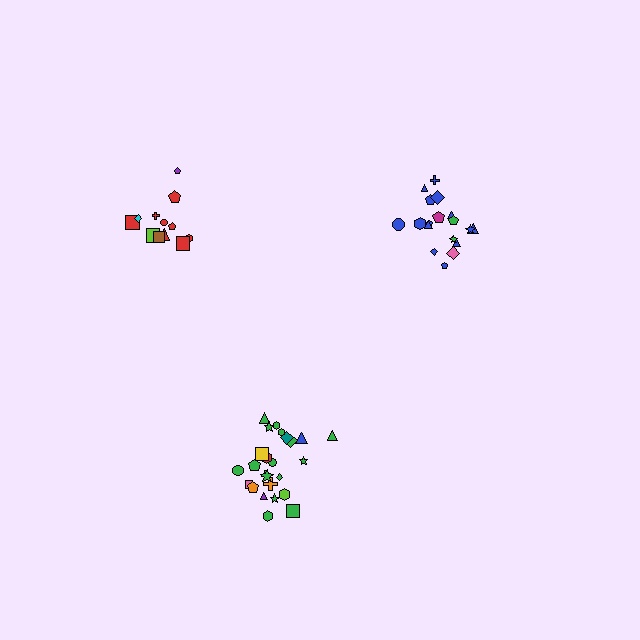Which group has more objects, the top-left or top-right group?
The top-right group.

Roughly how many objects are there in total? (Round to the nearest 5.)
Roughly 55 objects in total.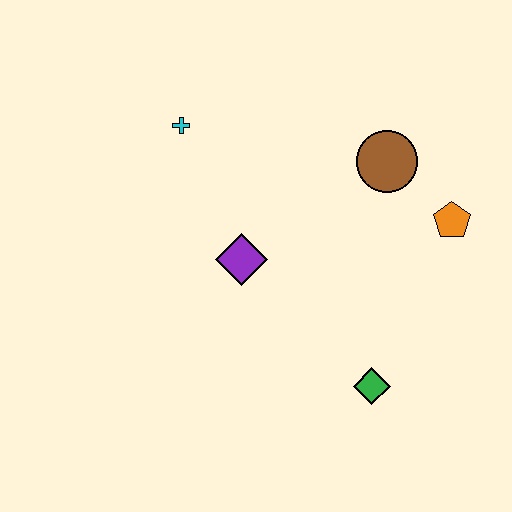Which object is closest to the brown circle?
The orange pentagon is closest to the brown circle.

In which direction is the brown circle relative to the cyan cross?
The brown circle is to the right of the cyan cross.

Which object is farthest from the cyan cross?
The green diamond is farthest from the cyan cross.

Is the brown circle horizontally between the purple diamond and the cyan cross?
No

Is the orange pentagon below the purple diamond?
No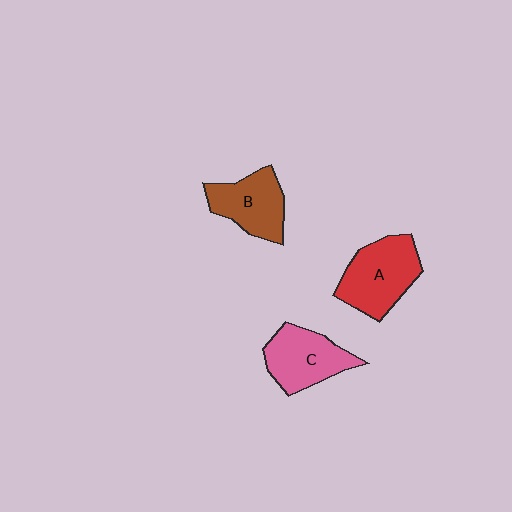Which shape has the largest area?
Shape A (red).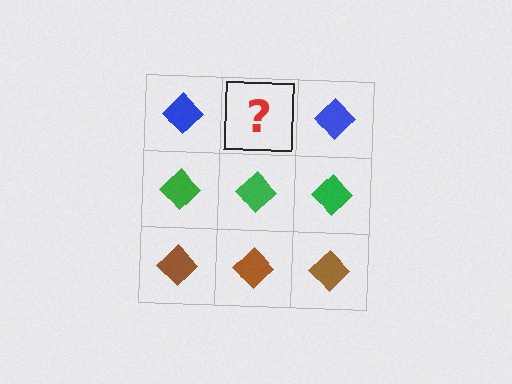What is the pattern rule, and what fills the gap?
The rule is that each row has a consistent color. The gap should be filled with a blue diamond.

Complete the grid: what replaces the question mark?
The question mark should be replaced with a blue diamond.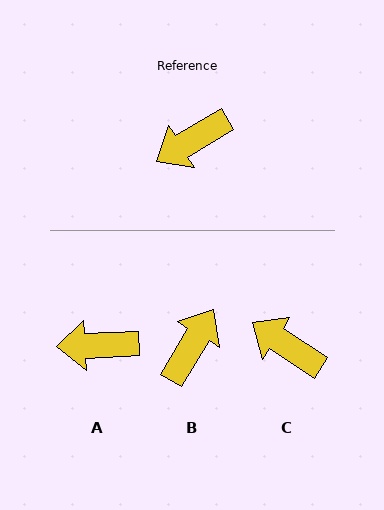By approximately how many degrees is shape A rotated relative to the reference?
Approximately 28 degrees clockwise.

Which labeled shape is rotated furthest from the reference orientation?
B, about 152 degrees away.